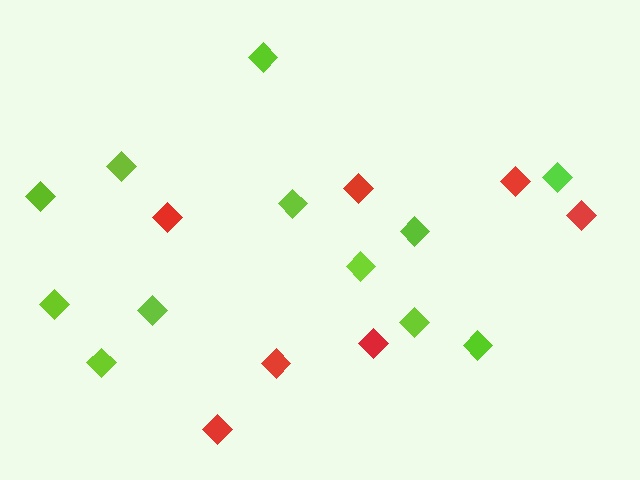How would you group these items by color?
There are 2 groups: one group of lime diamonds (12) and one group of red diamonds (7).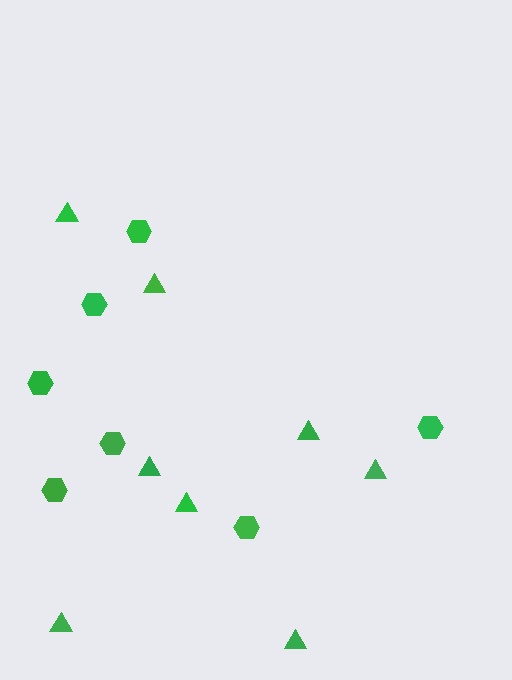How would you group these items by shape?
There are 2 groups: one group of triangles (8) and one group of hexagons (7).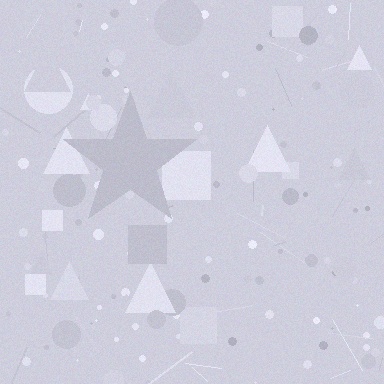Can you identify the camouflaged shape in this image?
The camouflaged shape is a star.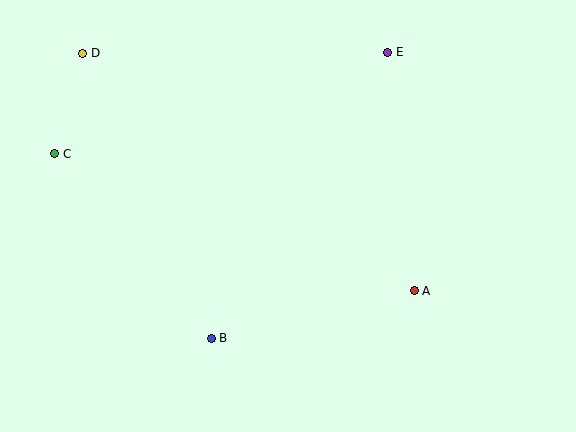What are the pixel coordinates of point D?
Point D is at (83, 53).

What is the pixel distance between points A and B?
The distance between A and B is 209 pixels.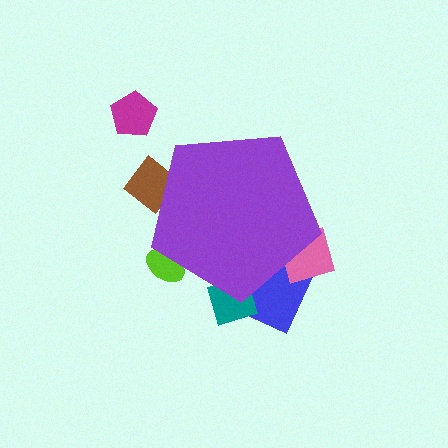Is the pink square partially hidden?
Yes, the pink square is partially hidden behind the purple pentagon.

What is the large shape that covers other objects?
A purple pentagon.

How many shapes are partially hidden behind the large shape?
5 shapes are partially hidden.